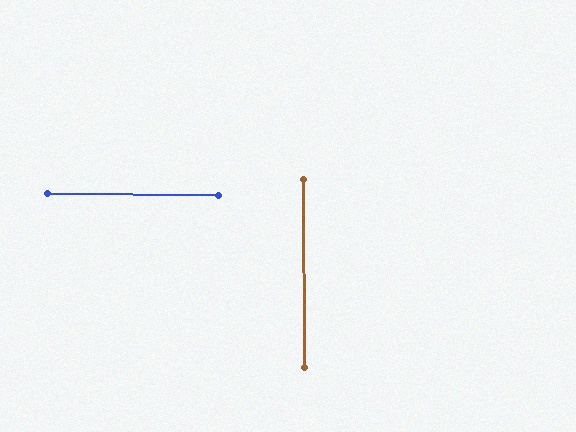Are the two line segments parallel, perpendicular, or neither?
Perpendicular — they meet at approximately 89°.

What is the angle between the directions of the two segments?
Approximately 89 degrees.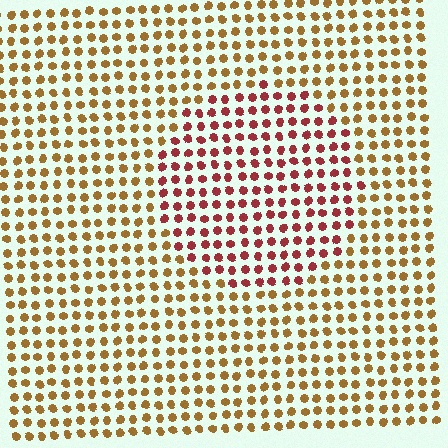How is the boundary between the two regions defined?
The boundary is defined purely by a slight shift in hue (about 42 degrees). Spacing, size, and orientation are identical on both sides.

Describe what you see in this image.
The image is filled with small brown elements in a uniform arrangement. A circle-shaped region is visible where the elements are tinted to a slightly different hue, forming a subtle color boundary.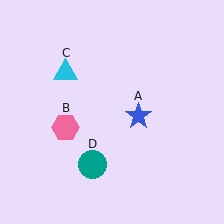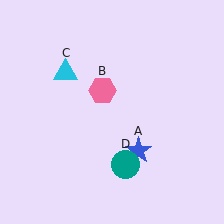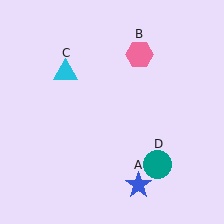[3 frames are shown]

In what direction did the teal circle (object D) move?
The teal circle (object D) moved right.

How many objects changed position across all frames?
3 objects changed position: blue star (object A), pink hexagon (object B), teal circle (object D).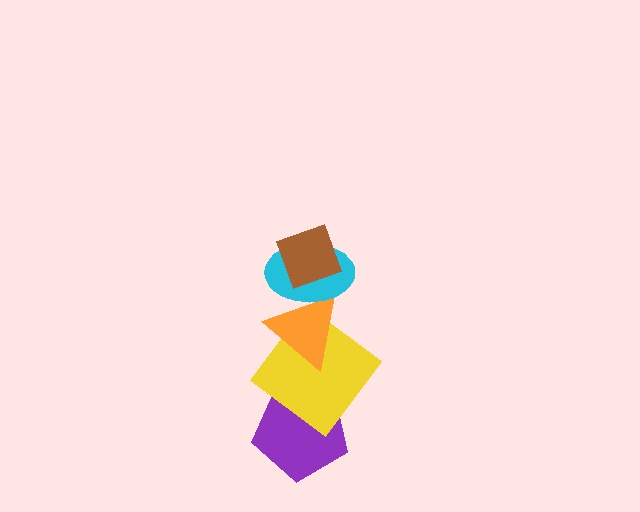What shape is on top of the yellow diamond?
The orange triangle is on top of the yellow diamond.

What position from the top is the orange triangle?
The orange triangle is 3rd from the top.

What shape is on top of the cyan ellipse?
The brown diamond is on top of the cyan ellipse.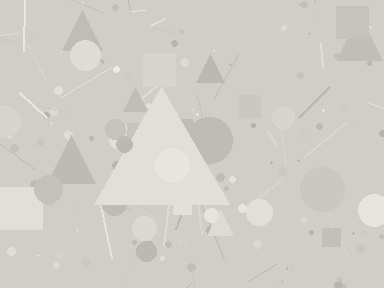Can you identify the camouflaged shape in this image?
The camouflaged shape is a triangle.